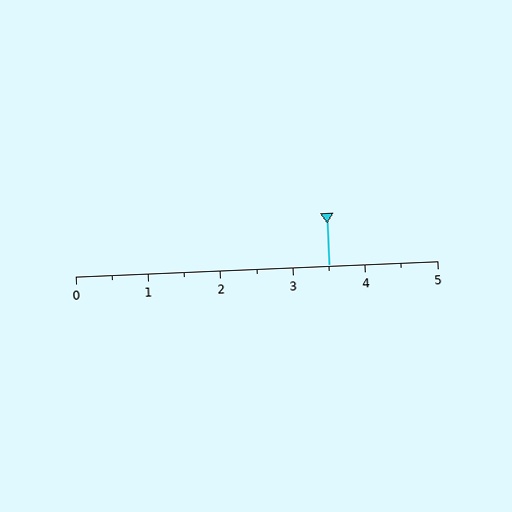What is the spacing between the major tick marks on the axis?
The major ticks are spaced 1 apart.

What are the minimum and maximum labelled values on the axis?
The axis runs from 0 to 5.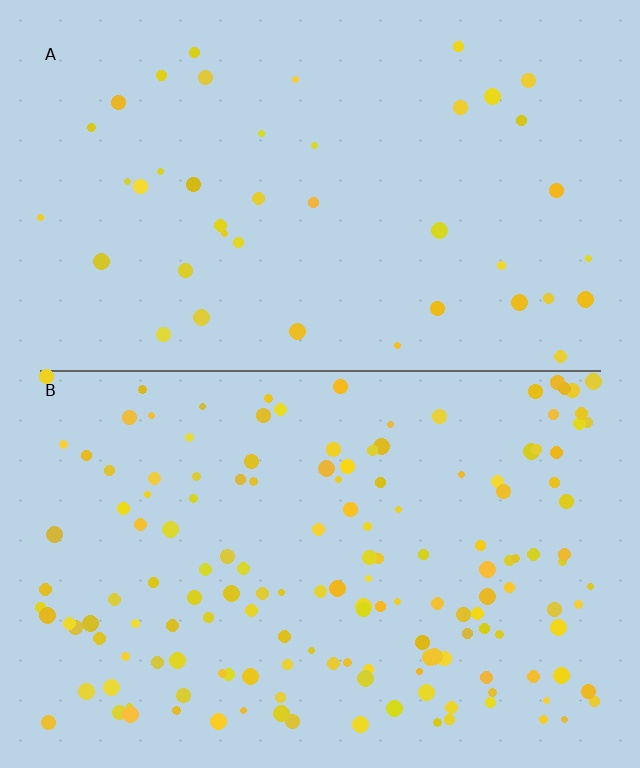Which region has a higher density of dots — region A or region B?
B (the bottom).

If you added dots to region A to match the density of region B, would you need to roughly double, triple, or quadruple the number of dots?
Approximately quadruple.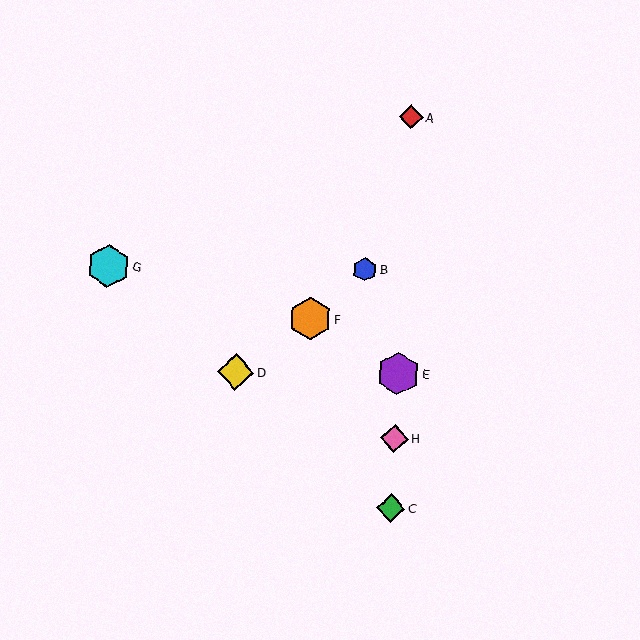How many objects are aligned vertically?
4 objects (A, C, E, H) are aligned vertically.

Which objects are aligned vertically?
Objects A, C, E, H are aligned vertically.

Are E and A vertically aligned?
Yes, both are at x≈398.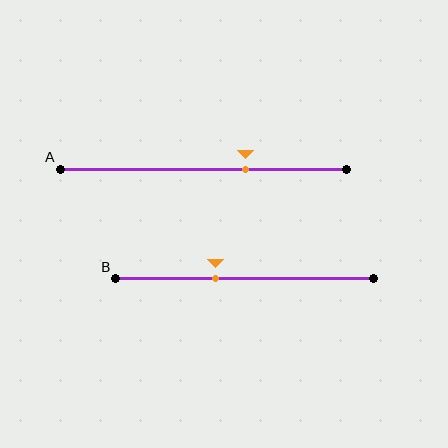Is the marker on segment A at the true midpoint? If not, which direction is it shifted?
No, the marker on segment A is shifted to the right by about 15% of the segment length.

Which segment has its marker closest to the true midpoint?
Segment B has its marker closest to the true midpoint.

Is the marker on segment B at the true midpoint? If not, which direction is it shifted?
No, the marker on segment B is shifted to the left by about 11% of the segment length.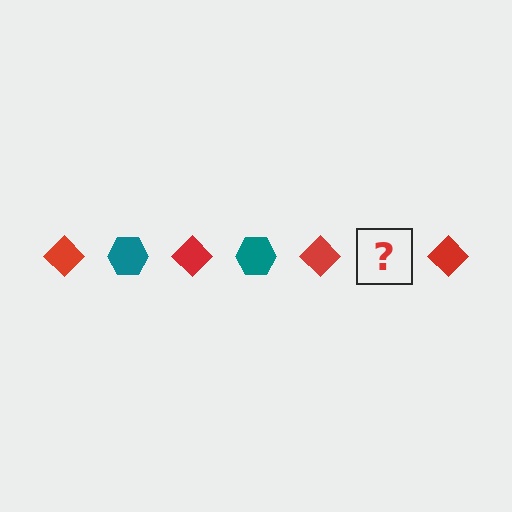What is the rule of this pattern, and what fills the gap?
The rule is that the pattern alternates between red diamond and teal hexagon. The gap should be filled with a teal hexagon.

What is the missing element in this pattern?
The missing element is a teal hexagon.